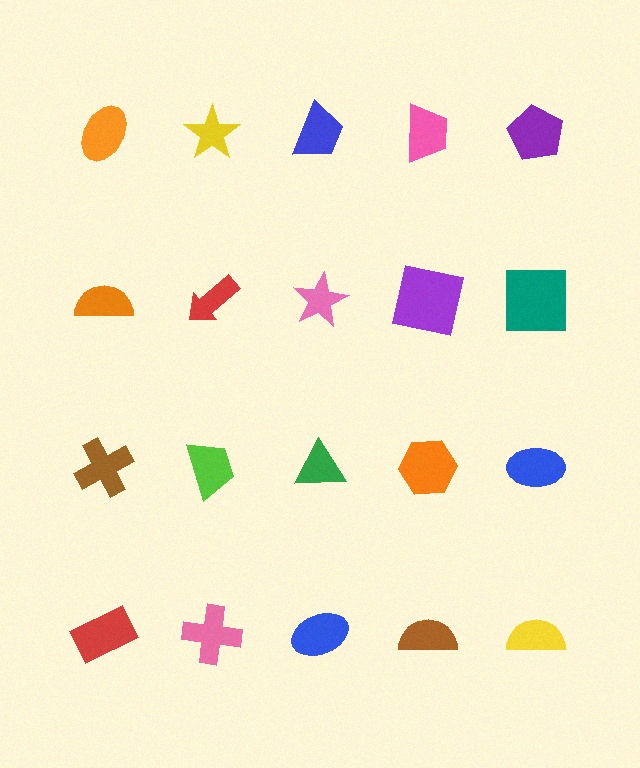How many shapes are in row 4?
5 shapes.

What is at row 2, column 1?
An orange semicircle.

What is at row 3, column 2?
A lime trapezoid.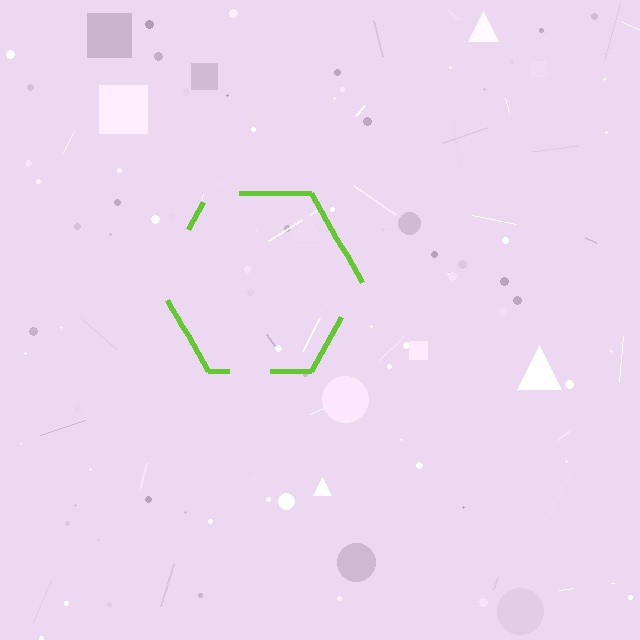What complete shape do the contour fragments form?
The contour fragments form a hexagon.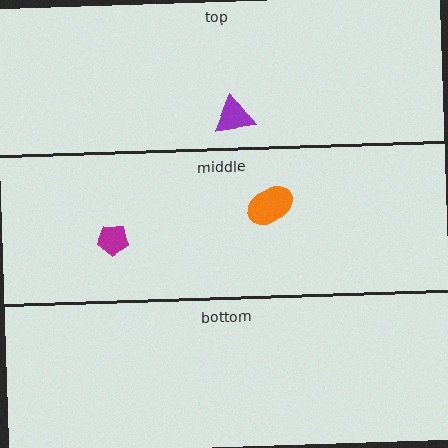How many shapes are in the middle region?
2.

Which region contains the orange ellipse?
The middle region.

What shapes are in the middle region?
The magenta pentagon, the orange ellipse.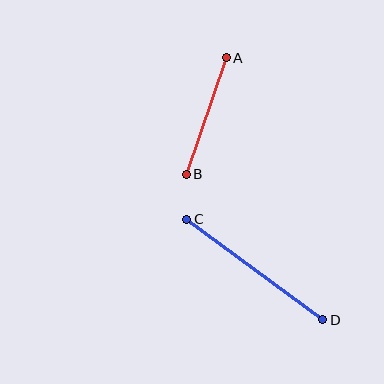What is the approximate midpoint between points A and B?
The midpoint is at approximately (206, 116) pixels.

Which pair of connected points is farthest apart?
Points C and D are farthest apart.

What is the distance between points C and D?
The distance is approximately 169 pixels.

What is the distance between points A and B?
The distance is approximately 123 pixels.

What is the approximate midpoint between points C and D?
The midpoint is at approximately (255, 269) pixels.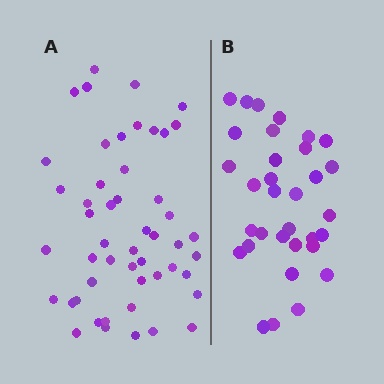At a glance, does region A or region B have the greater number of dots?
Region A (the left region) has more dots.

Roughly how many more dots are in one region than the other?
Region A has approximately 15 more dots than region B.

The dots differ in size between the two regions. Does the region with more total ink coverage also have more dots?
No. Region B has more total ink coverage because its dots are larger, but region A actually contains more individual dots. Total area can be misleading — the number of items is what matters here.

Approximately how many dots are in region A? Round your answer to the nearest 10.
About 50 dots.